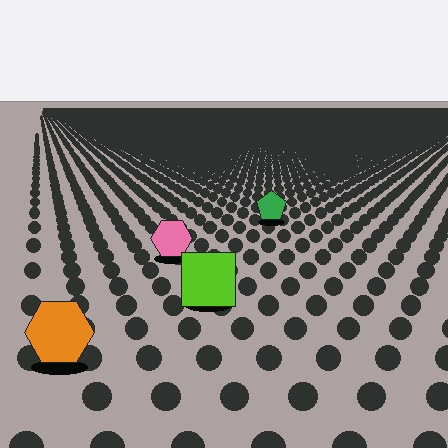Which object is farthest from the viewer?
The green pentagon is farthest from the viewer. It appears smaller and the ground texture around it is denser.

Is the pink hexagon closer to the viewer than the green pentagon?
Yes. The pink hexagon is closer — you can tell from the texture gradient: the ground texture is coarser near it.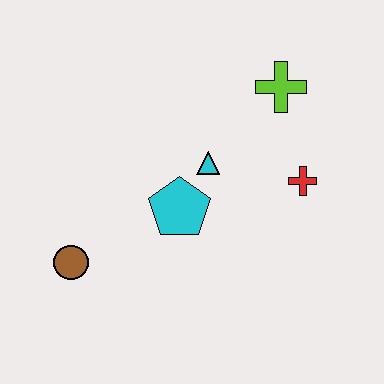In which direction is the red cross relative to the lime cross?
The red cross is below the lime cross.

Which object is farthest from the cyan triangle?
The brown circle is farthest from the cyan triangle.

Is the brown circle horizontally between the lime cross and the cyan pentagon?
No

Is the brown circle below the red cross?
Yes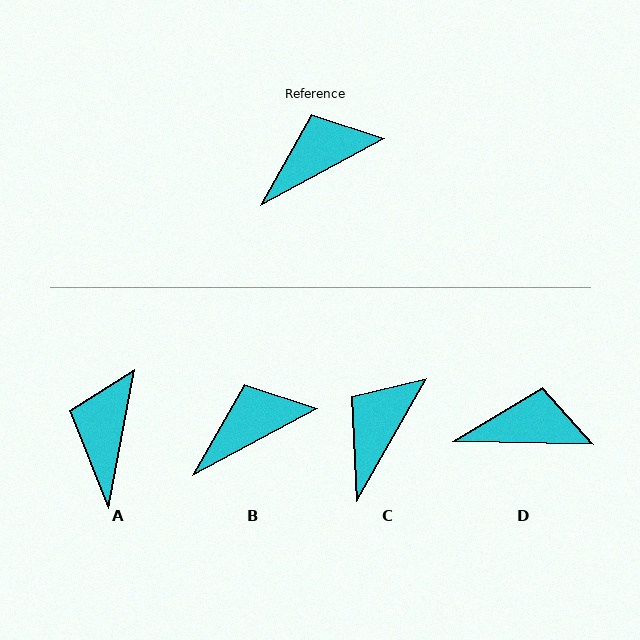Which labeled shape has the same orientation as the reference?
B.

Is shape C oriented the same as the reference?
No, it is off by about 32 degrees.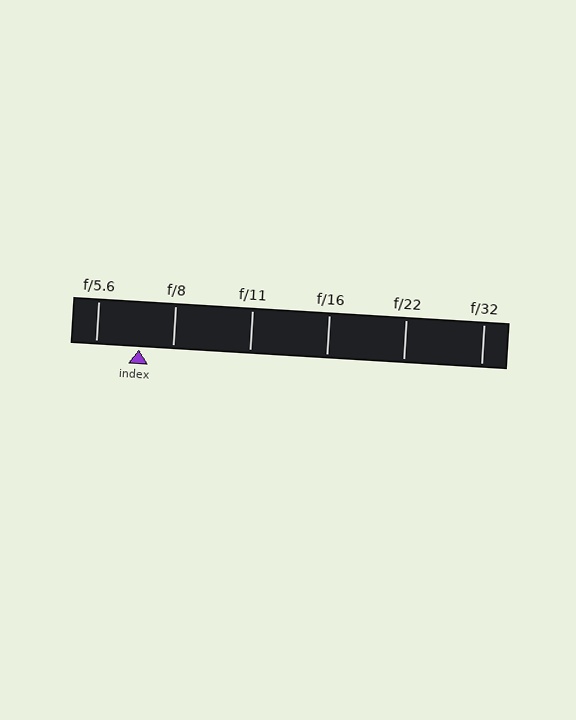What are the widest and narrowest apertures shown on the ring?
The widest aperture shown is f/5.6 and the narrowest is f/32.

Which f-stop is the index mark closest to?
The index mark is closest to f/8.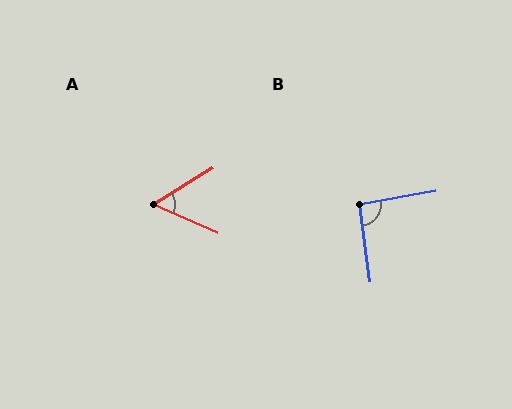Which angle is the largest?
B, at approximately 92 degrees.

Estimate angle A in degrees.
Approximately 55 degrees.